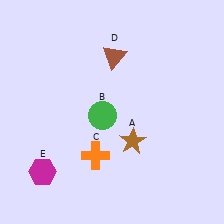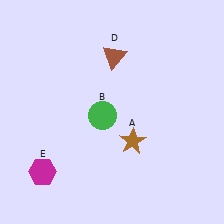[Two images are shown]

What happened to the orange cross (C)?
The orange cross (C) was removed in Image 2. It was in the bottom-left area of Image 1.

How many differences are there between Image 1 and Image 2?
There is 1 difference between the two images.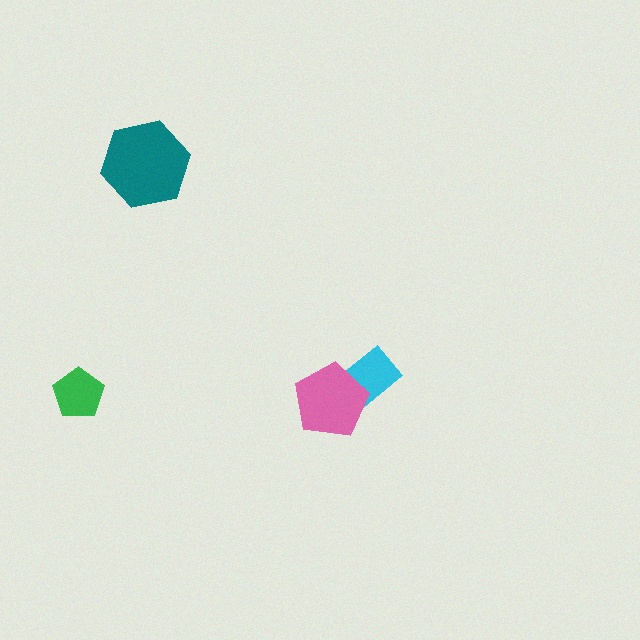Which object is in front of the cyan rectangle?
The pink pentagon is in front of the cyan rectangle.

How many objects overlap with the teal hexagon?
0 objects overlap with the teal hexagon.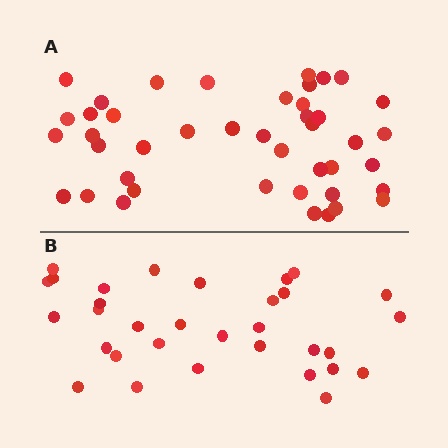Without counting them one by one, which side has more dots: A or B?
Region A (the top region) has more dots.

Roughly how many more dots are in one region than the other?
Region A has roughly 12 or so more dots than region B.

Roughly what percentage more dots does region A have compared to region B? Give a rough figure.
About 35% more.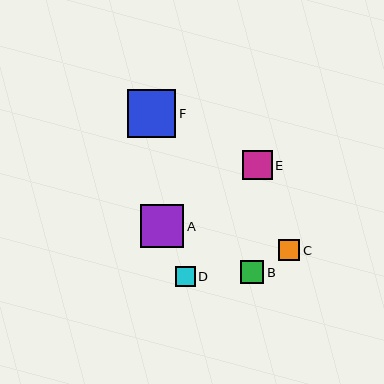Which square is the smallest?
Square D is the smallest with a size of approximately 20 pixels.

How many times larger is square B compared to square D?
Square B is approximately 1.1 times the size of square D.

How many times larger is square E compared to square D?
Square E is approximately 1.5 times the size of square D.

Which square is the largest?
Square F is the largest with a size of approximately 48 pixels.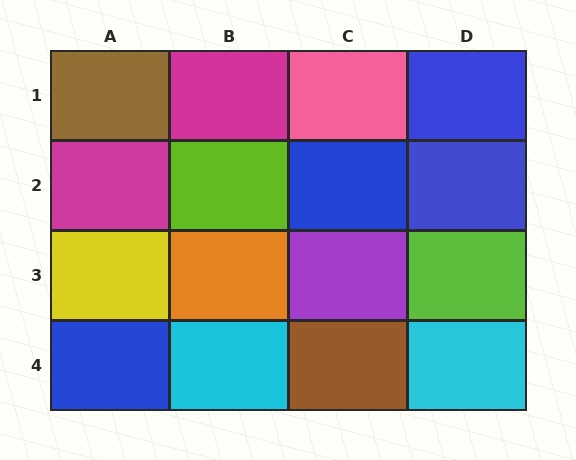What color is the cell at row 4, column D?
Cyan.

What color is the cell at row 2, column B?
Lime.